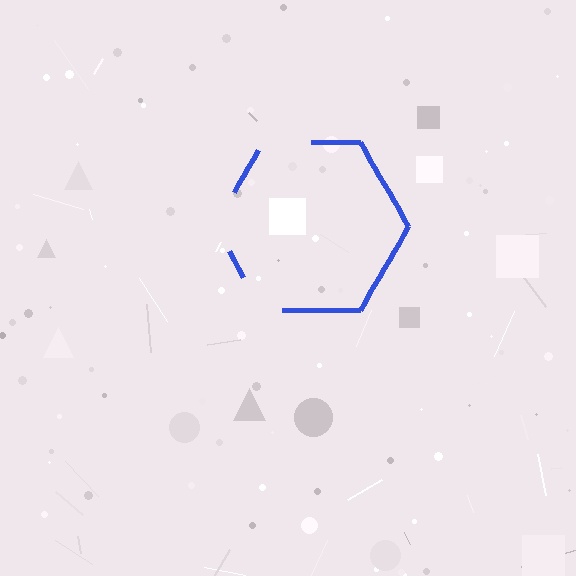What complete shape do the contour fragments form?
The contour fragments form a hexagon.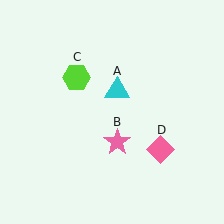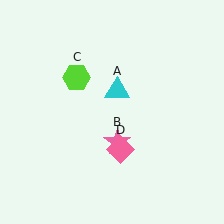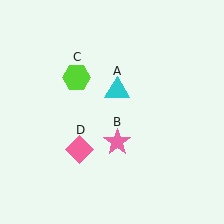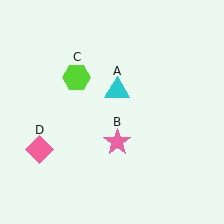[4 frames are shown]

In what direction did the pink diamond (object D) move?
The pink diamond (object D) moved left.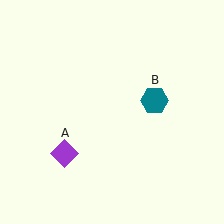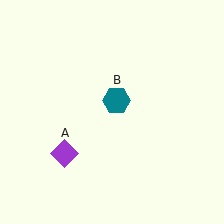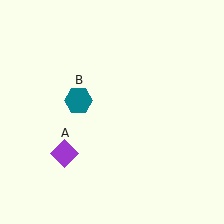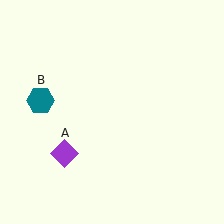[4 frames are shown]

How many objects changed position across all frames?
1 object changed position: teal hexagon (object B).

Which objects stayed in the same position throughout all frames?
Purple diamond (object A) remained stationary.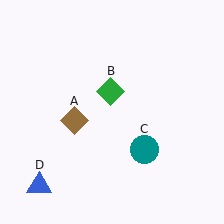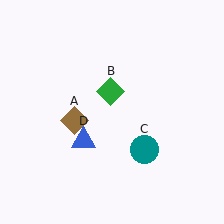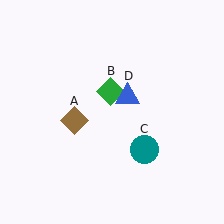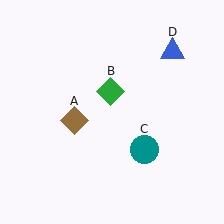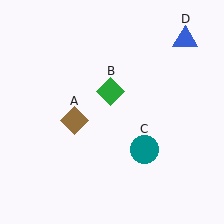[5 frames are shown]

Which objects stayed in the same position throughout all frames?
Brown diamond (object A) and green diamond (object B) and teal circle (object C) remained stationary.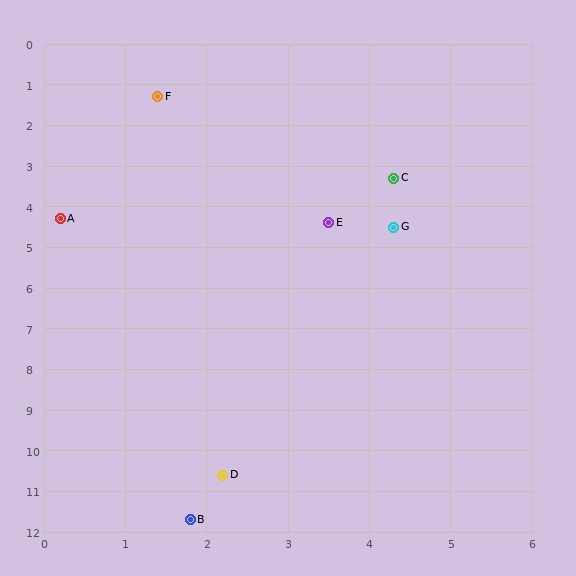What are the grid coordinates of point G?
Point G is at approximately (4.3, 4.5).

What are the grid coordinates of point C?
Point C is at approximately (4.3, 3.3).